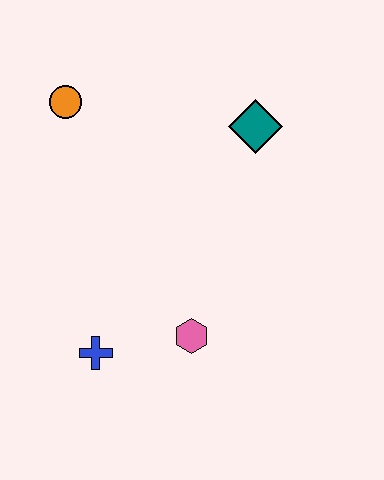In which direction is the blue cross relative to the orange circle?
The blue cross is below the orange circle.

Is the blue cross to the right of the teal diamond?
No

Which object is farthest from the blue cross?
The teal diamond is farthest from the blue cross.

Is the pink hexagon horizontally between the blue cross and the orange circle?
No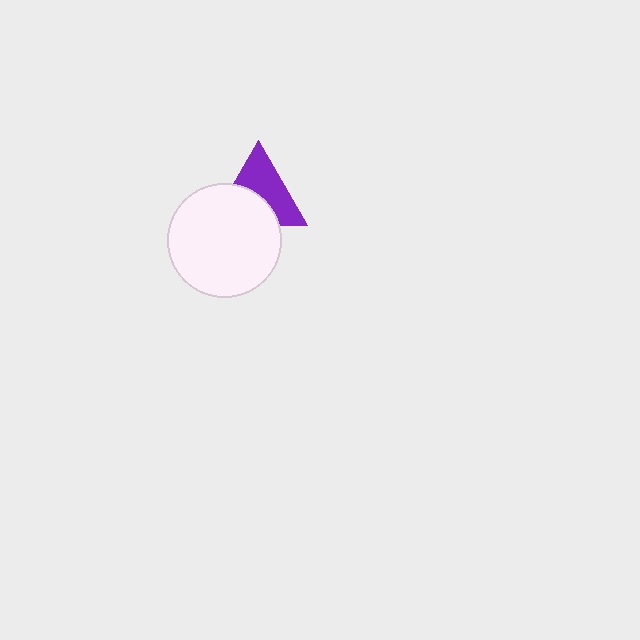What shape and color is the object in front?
The object in front is a white circle.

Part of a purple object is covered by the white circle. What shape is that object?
It is a triangle.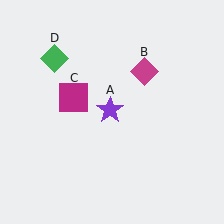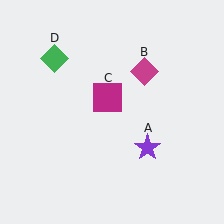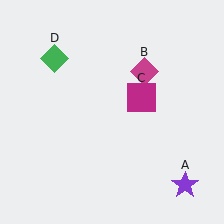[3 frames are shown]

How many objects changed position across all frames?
2 objects changed position: purple star (object A), magenta square (object C).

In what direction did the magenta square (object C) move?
The magenta square (object C) moved right.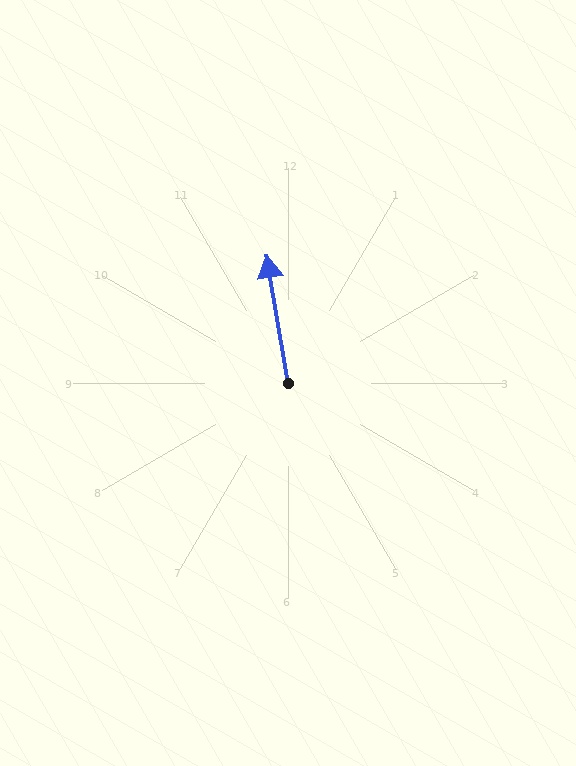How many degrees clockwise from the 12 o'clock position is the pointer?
Approximately 351 degrees.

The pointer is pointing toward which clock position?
Roughly 12 o'clock.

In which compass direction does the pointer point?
North.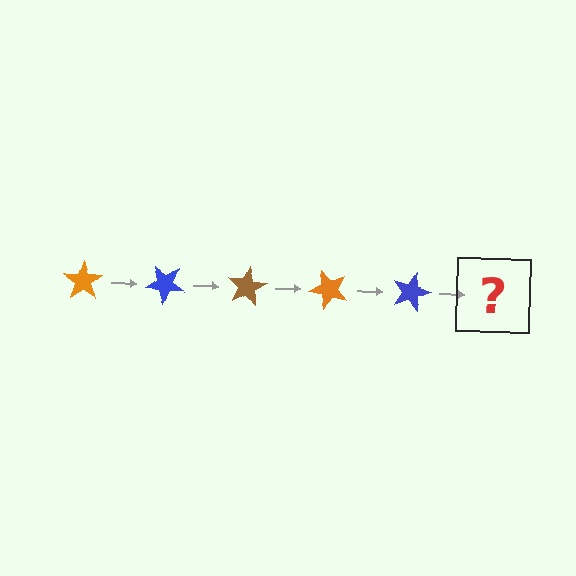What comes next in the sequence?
The next element should be a brown star, rotated 200 degrees from the start.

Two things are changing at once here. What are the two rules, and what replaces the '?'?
The two rules are that it rotates 40 degrees each step and the color cycles through orange, blue, and brown. The '?' should be a brown star, rotated 200 degrees from the start.